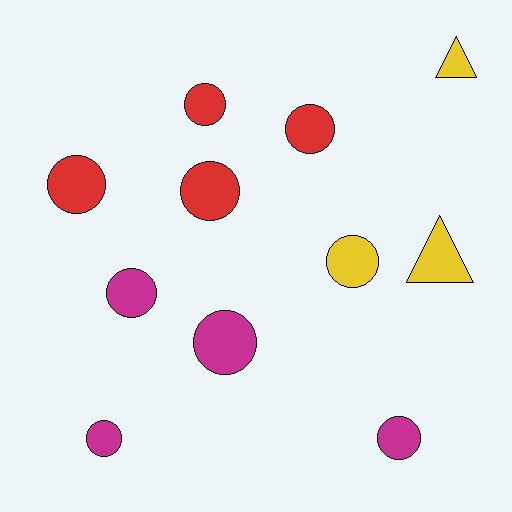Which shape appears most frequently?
Circle, with 9 objects.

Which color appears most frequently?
Magenta, with 4 objects.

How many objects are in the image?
There are 11 objects.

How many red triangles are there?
There are no red triangles.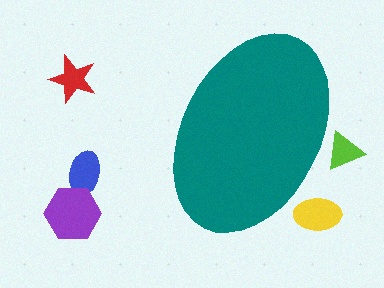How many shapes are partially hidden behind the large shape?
2 shapes are partially hidden.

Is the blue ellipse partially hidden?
No, the blue ellipse is fully visible.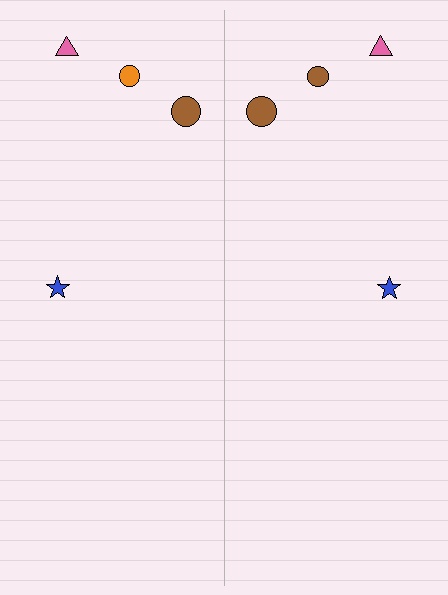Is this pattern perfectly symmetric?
No, the pattern is not perfectly symmetric. The brown circle on the right side breaks the symmetry — its mirror counterpart is orange.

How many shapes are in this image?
There are 8 shapes in this image.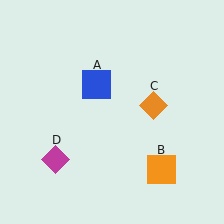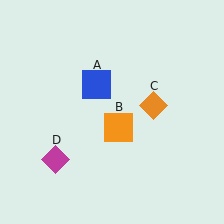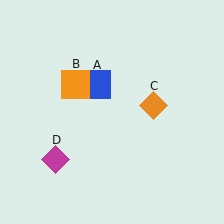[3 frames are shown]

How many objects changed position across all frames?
1 object changed position: orange square (object B).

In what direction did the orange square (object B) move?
The orange square (object B) moved up and to the left.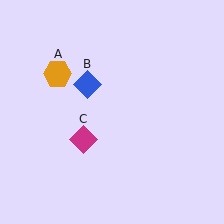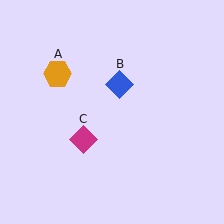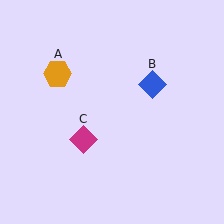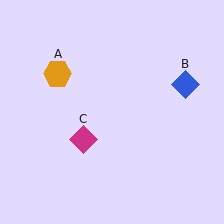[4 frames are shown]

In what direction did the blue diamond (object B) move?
The blue diamond (object B) moved right.